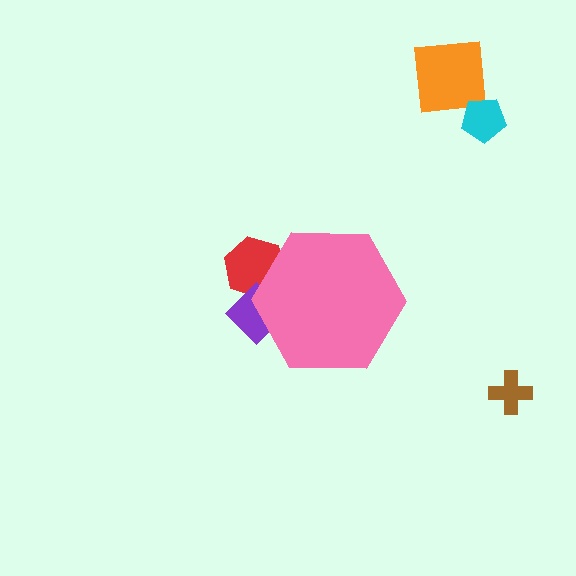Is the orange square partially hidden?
No, the orange square is fully visible.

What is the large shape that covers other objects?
A pink hexagon.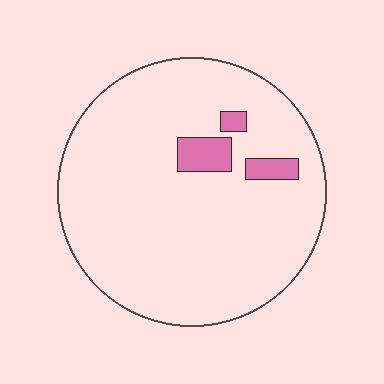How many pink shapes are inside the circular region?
3.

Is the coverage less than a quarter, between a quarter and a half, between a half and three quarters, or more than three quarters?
Less than a quarter.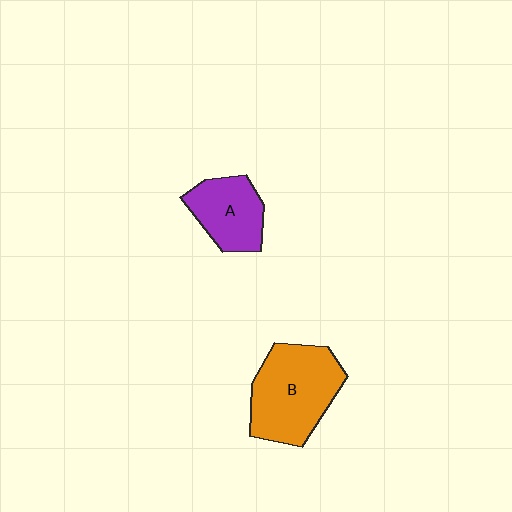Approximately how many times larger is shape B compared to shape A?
Approximately 1.6 times.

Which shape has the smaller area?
Shape A (purple).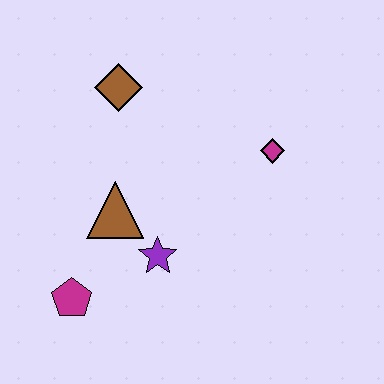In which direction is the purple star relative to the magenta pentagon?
The purple star is to the right of the magenta pentagon.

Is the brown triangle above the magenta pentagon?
Yes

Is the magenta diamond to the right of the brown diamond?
Yes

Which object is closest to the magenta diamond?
The purple star is closest to the magenta diamond.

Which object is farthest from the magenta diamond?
The magenta pentagon is farthest from the magenta diamond.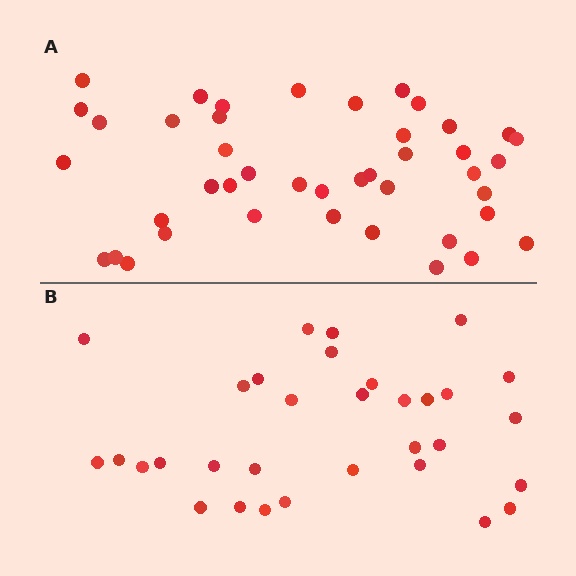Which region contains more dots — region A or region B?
Region A (the top region) has more dots.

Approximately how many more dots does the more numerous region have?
Region A has roughly 12 or so more dots than region B.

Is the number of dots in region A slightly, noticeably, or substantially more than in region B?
Region A has noticeably more, but not dramatically so. The ratio is roughly 1.3 to 1.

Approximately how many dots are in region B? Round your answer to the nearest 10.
About 30 dots. (The exact count is 32, which rounds to 30.)